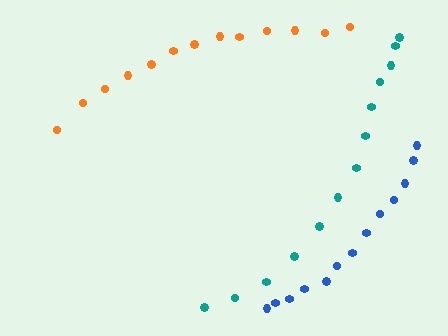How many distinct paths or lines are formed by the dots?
There are 3 distinct paths.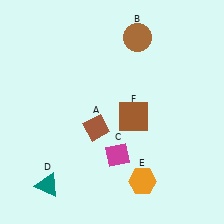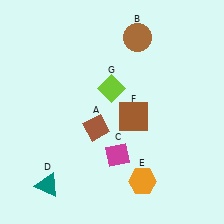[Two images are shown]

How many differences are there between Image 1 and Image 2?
There is 1 difference between the two images.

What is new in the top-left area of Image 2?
A lime diamond (G) was added in the top-left area of Image 2.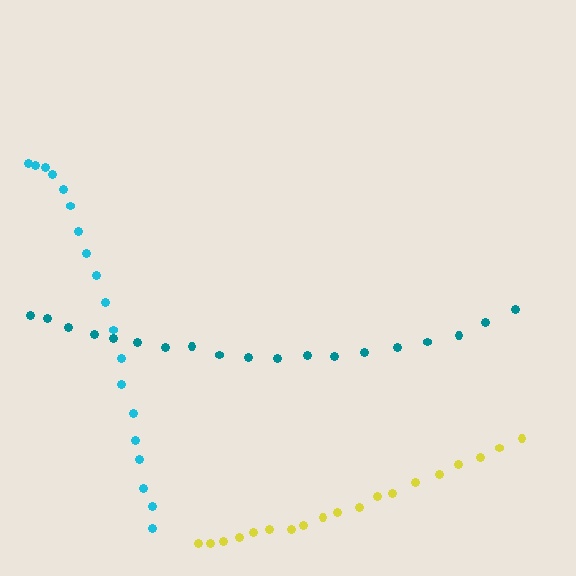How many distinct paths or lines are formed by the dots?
There are 3 distinct paths.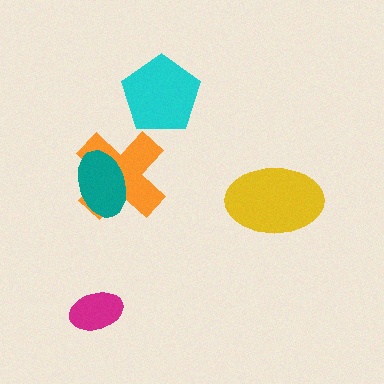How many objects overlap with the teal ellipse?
1 object overlaps with the teal ellipse.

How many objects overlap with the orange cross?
1 object overlaps with the orange cross.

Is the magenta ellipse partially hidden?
No, no other shape covers it.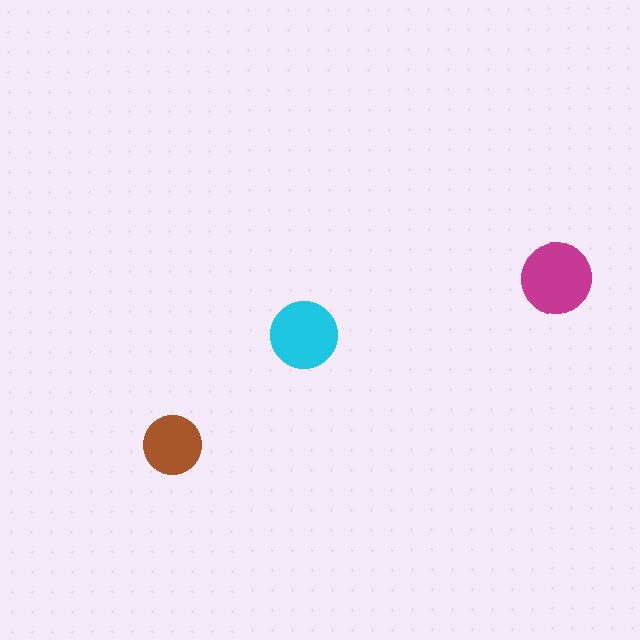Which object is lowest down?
The brown circle is bottommost.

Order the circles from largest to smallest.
the magenta one, the cyan one, the brown one.